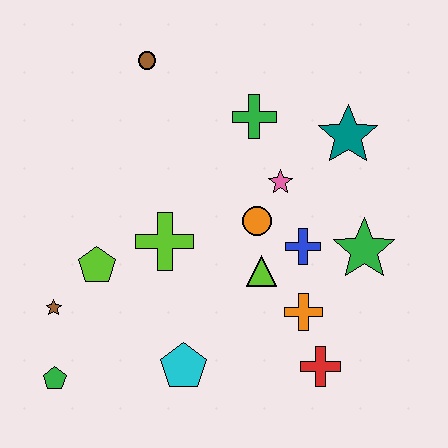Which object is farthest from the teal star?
The green pentagon is farthest from the teal star.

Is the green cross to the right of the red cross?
No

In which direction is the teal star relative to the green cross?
The teal star is to the right of the green cross.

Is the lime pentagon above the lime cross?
No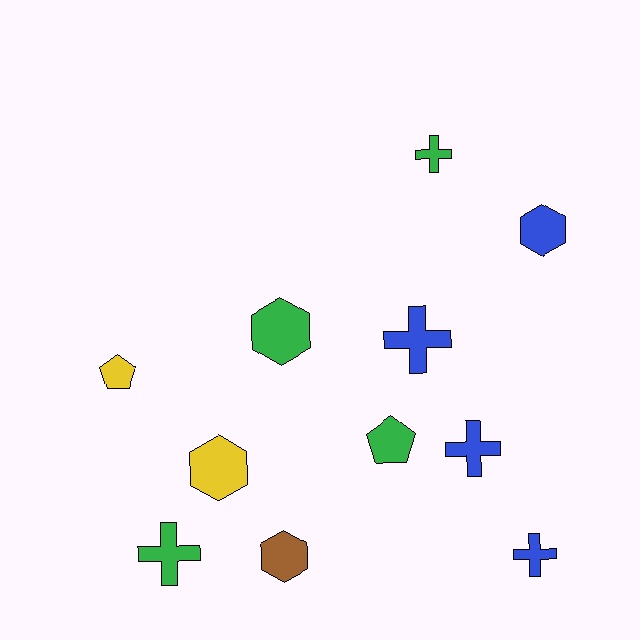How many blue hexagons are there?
There is 1 blue hexagon.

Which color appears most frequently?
Green, with 4 objects.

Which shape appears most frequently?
Cross, with 5 objects.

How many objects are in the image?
There are 11 objects.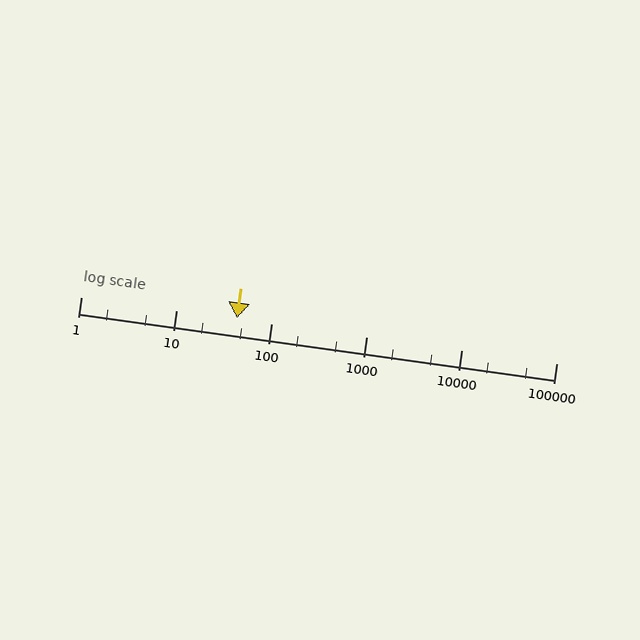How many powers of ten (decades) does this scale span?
The scale spans 5 decades, from 1 to 100000.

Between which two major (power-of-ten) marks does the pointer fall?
The pointer is between 10 and 100.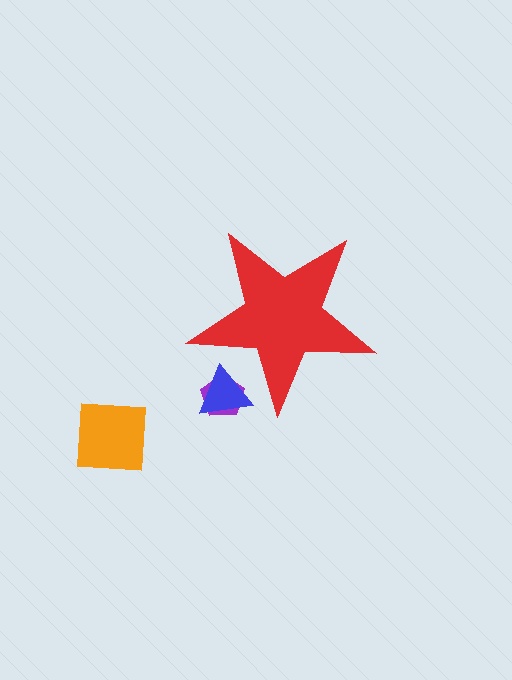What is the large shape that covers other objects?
A red star.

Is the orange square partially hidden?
No, the orange square is fully visible.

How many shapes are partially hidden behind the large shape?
2 shapes are partially hidden.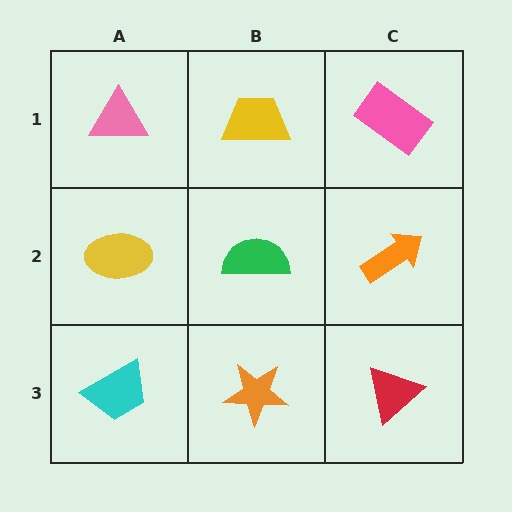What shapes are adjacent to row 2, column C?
A pink rectangle (row 1, column C), a red triangle (row 3, column C), a green semicircle (row 2, column B).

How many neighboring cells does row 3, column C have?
2.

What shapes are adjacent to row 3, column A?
A yellow ellipse (row 2, column A), an orange star (row 3, column B).